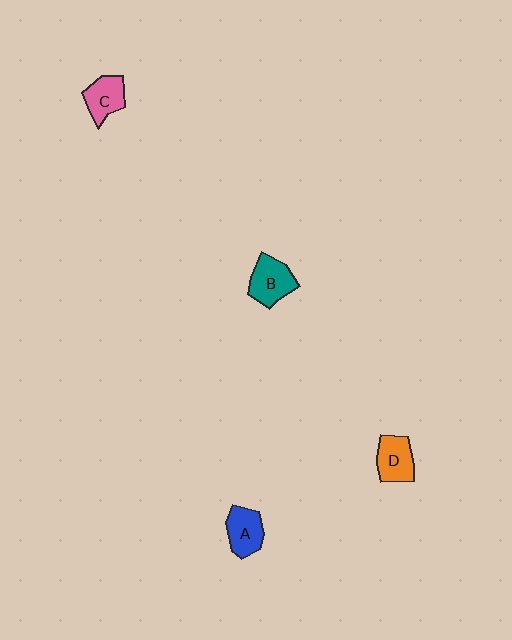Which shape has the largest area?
Shape B (teal).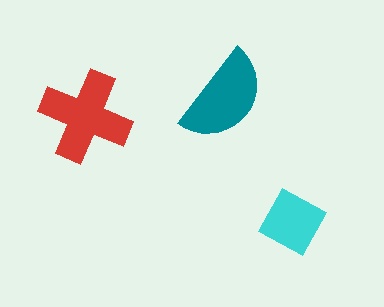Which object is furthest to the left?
The red cross is leftmost.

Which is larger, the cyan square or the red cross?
The red cross.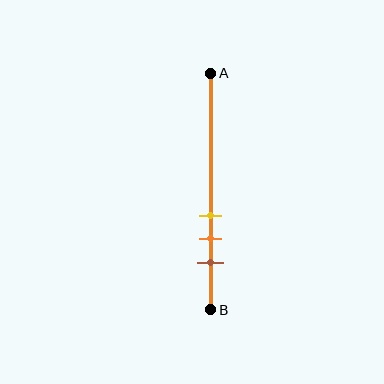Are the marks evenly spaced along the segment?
Yes, the marks are approximately evenly spaced.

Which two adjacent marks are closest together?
The yellow and orange marks are the closest adjacent pair.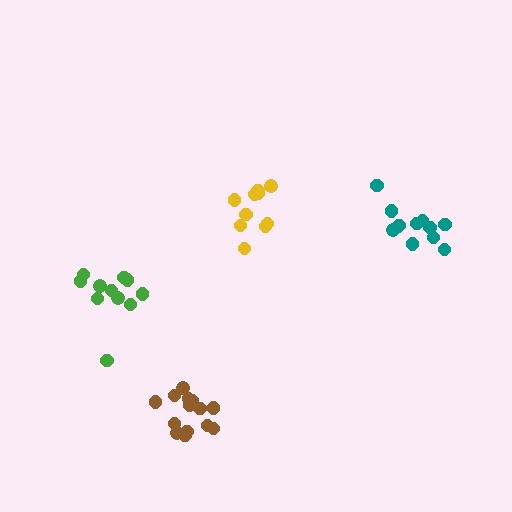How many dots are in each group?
Group 1: 11 dots, Group 2: 12 dots, Group 3: 14 dots, Group 4: 10 dots (47 total).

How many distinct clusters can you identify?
There are 4 distinct clusters.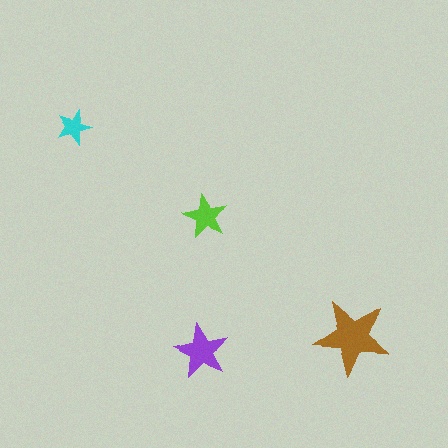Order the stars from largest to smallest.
the brown one, the purple one, the lime one, the cyan one.